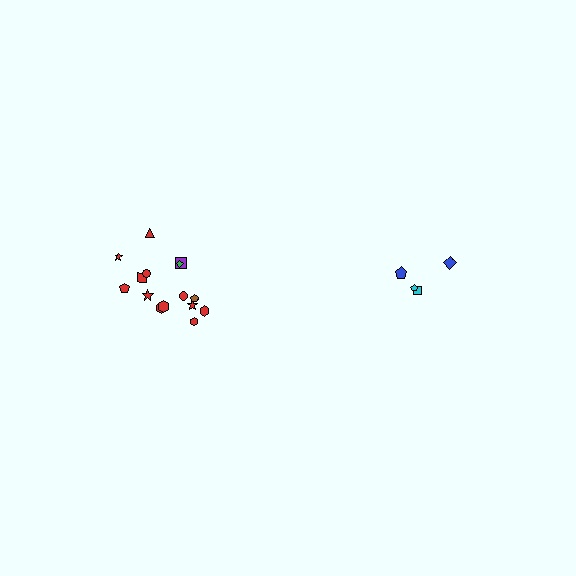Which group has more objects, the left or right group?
The left group.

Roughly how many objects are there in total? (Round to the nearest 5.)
Roughly 20 objects in total.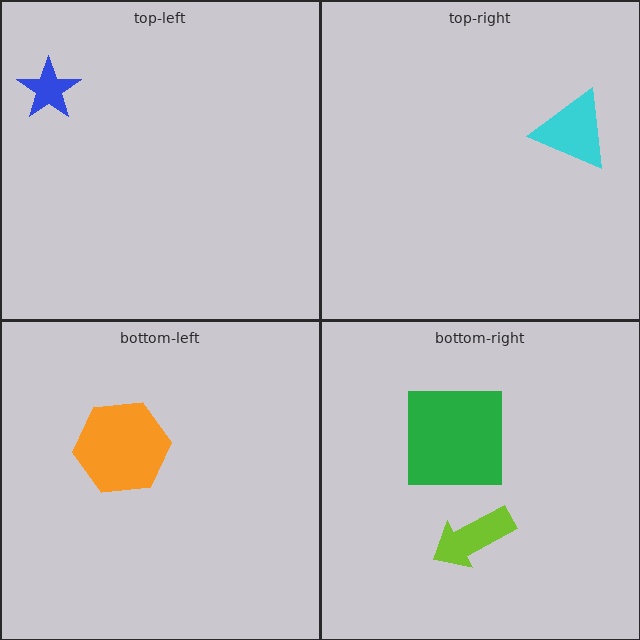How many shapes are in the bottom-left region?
1.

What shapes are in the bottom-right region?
The green square, the lime arrow.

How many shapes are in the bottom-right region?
2.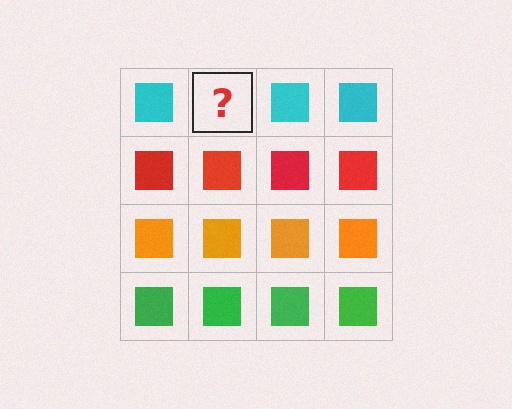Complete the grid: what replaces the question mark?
The question mark should be replaced with a cyan square.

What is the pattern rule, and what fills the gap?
The rule is that each row has a consistent color. The gap should be filled with a cyan square.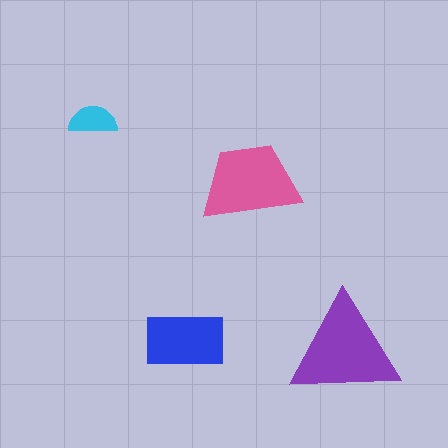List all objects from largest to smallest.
The purple triangle, the pink trapezoid, the blue rectangle, the cyan semicircle.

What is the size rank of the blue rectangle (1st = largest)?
3rd.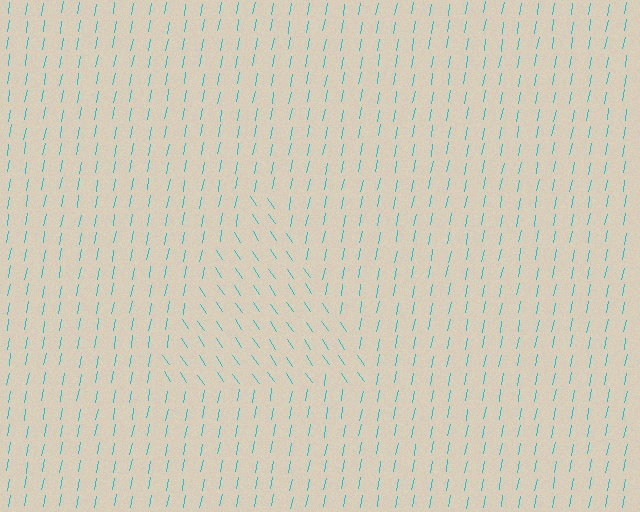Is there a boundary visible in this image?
Yes, there is a texture boundary formed by a change in line orientation.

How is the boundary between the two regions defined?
The boundary is defined purely by a change in line orientation (approximately 45 degrees difference). All lines are the same color and thickness.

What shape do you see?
I see a triangle.